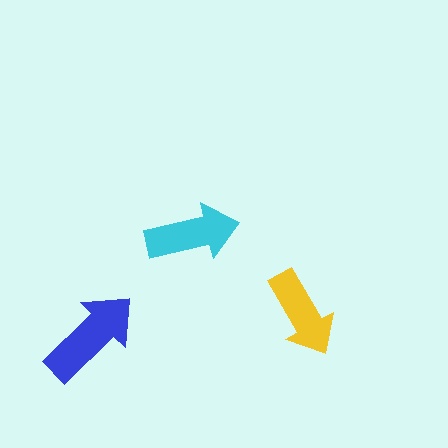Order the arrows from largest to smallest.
the blue one, the cyan one, the yellow one.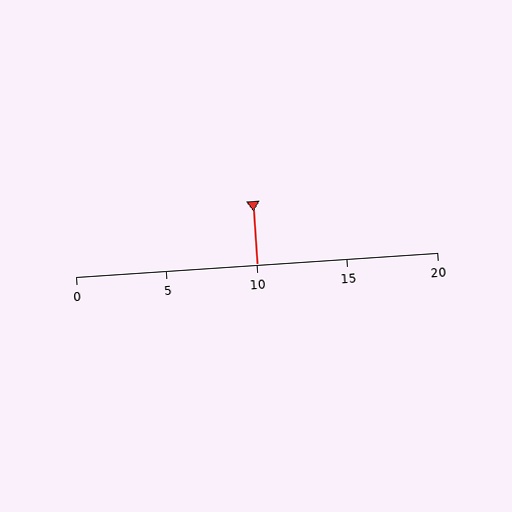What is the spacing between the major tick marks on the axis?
The major ticks are spaced 5 apart.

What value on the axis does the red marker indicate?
The marker indicates approximately 10.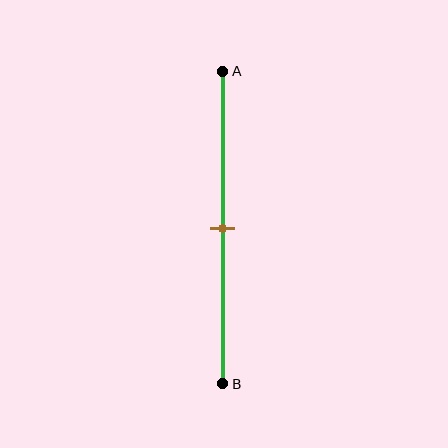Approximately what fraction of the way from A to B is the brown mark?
The brown mark is approximately 50% of the way from A to B.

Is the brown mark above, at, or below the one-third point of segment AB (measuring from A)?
The brown mark is below the one-third point of segment AB.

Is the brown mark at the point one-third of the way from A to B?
No, the mark is at about 50% from A, not at the 33% one-third point.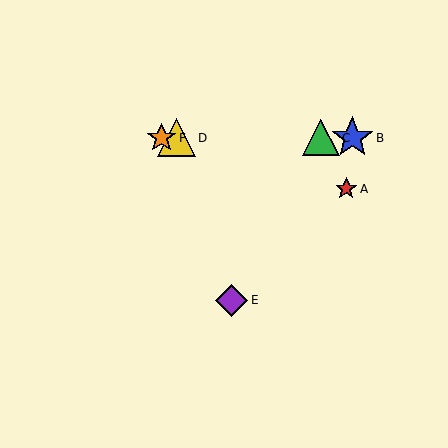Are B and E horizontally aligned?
No, B is at y≈138 and E is at y≈300.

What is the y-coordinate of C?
Object C is at y≈138.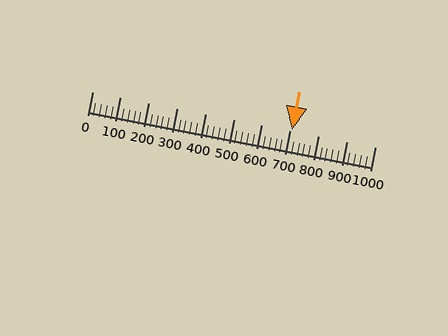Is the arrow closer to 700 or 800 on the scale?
The arrow is closer to 700.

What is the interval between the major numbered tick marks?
The major tick marks are spaced 100 units apart.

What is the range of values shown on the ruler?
The ruler shows values from 0 to 1000.